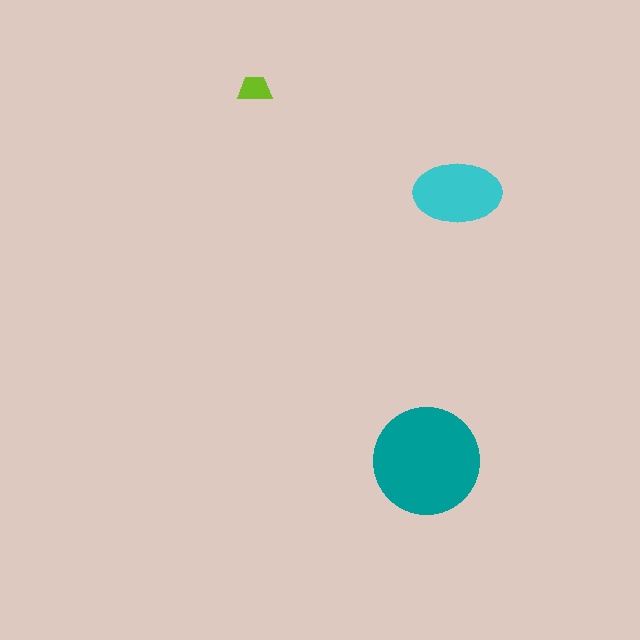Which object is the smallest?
The lime trapezoid.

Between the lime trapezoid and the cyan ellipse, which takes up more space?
The cyan ellipse.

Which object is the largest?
The teal circle.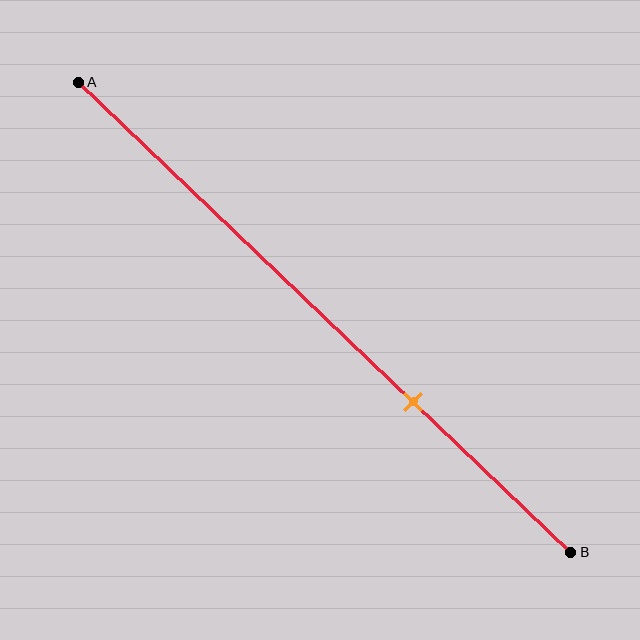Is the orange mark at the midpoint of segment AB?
No, the mark is at about 70% from A, not at the 50% midpoint.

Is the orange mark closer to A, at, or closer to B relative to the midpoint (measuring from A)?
The orange mark is closer to point B than the midpoint of segment AB.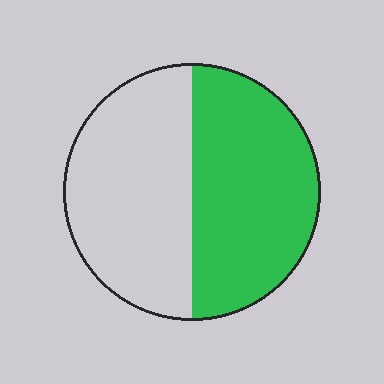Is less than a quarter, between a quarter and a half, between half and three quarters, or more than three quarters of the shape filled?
Between half and three quarters.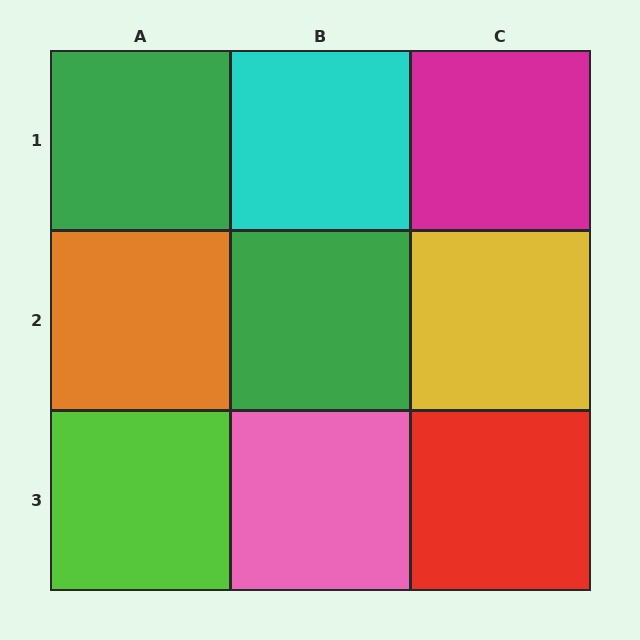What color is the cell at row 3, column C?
Red.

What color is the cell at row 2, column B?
Green.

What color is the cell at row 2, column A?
Orange.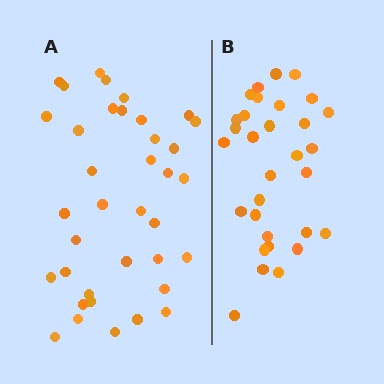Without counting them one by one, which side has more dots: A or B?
Region A (the left region) has more dots.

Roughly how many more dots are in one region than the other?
Region A has about 6 more dots than region B.